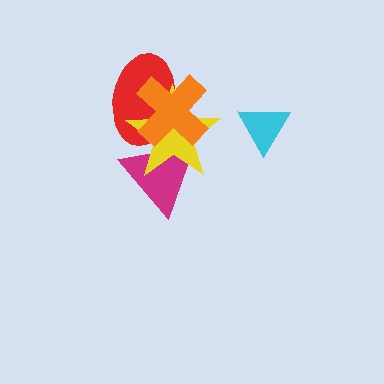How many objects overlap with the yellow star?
3 objects overlap with the yellow star.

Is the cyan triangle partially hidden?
No, no other shape covers it.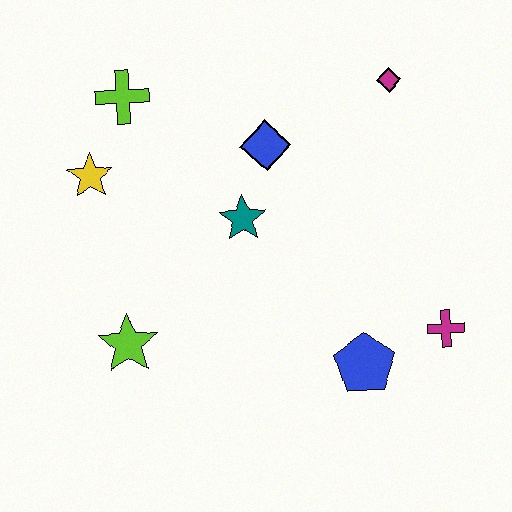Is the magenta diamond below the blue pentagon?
No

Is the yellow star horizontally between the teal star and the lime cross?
No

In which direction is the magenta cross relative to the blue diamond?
The magenta cross is below the blue diamond.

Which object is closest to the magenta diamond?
The blue diamond is closest to the magenta diamond.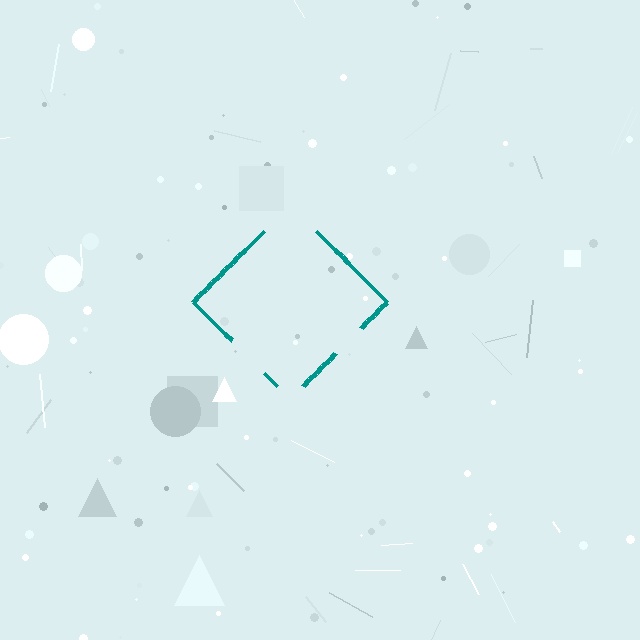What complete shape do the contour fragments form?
The contour fragments form a diamond.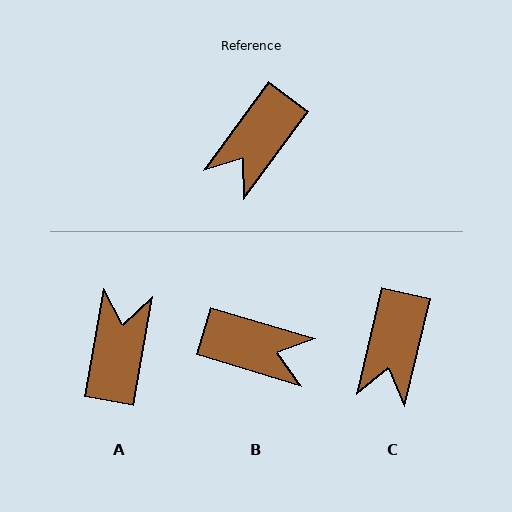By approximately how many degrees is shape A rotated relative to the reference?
Approximately 154 degrees clockwise.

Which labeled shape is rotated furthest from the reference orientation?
A, about 154 degrees away.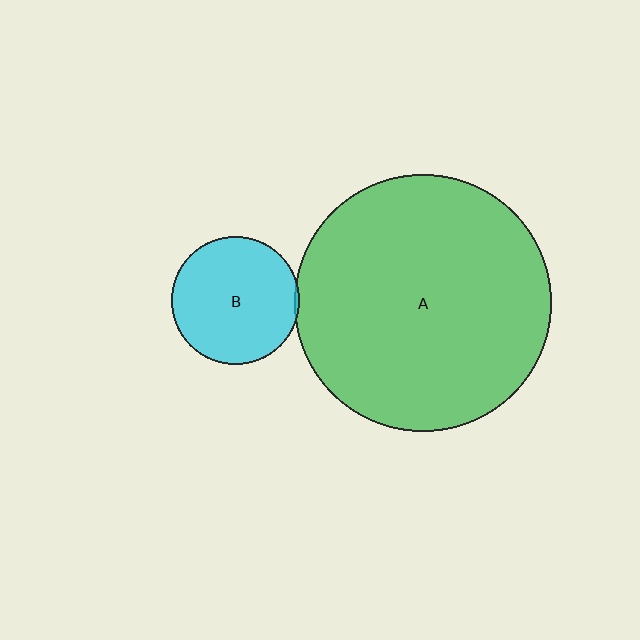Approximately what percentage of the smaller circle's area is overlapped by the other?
Approximately 5%.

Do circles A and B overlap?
Yes.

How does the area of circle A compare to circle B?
Approximately 4.0 times.